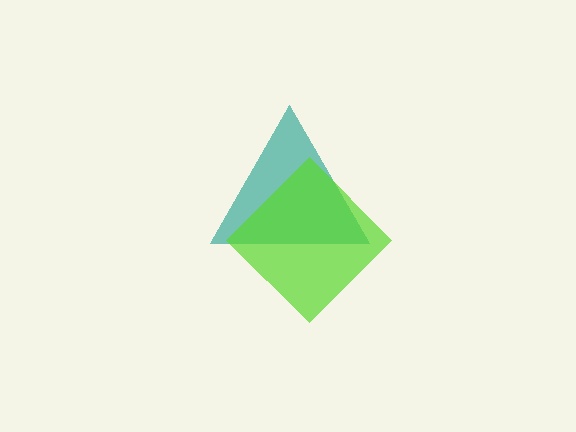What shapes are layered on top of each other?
The layered shapes are: a teal triangle, a lime diamond.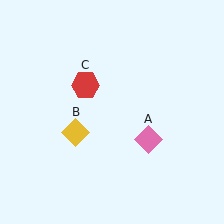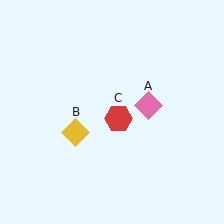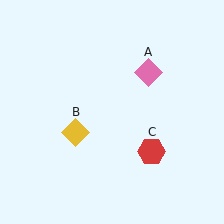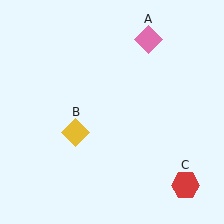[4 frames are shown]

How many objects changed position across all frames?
2 objects changed position: pink diamond (object A), red hexagon (object C).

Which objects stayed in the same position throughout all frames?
Yellow diamond (object B) remained stationary.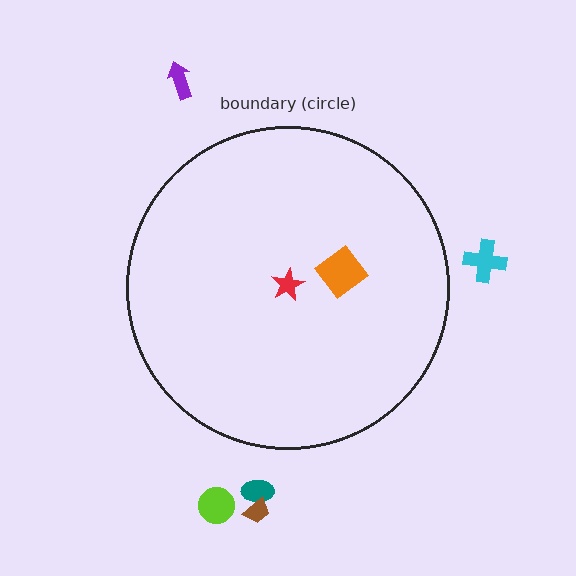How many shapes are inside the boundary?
2 inside, 5 outside.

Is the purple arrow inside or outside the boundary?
Outside.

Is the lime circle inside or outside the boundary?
Outside.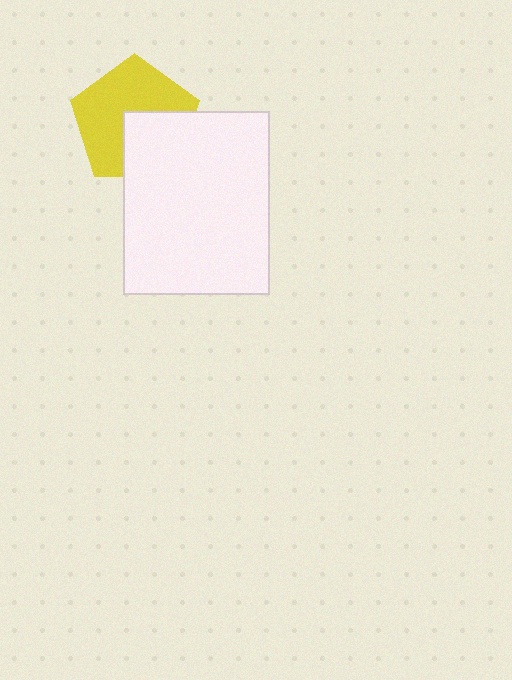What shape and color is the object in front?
The object in front is a white rectangle.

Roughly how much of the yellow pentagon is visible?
About half of it is visible (roughly 63%).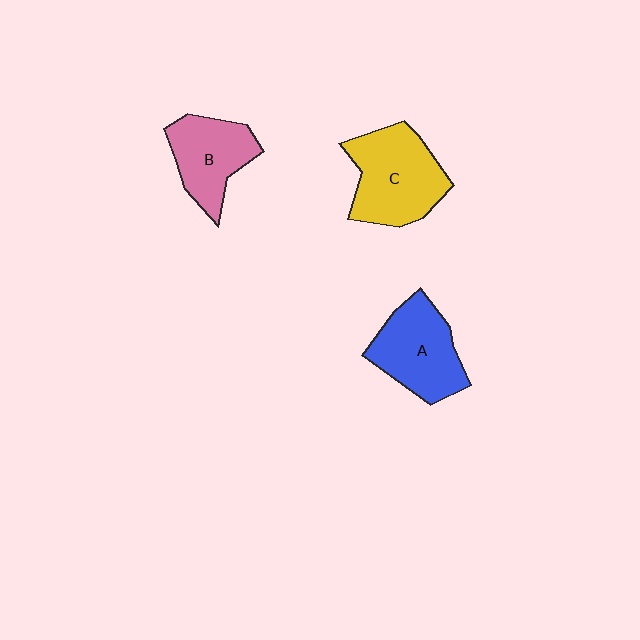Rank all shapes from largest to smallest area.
From largest to smallest: C (yellow), A (blue), B (pink).